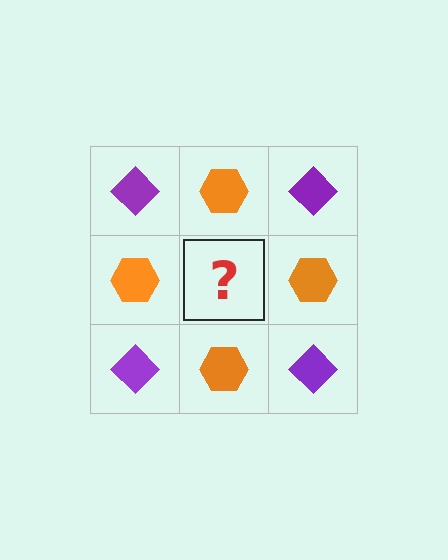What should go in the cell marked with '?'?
The missing cell should contain a purple diamond.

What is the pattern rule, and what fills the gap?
The rule is that it alternates purple diamond and orange hexagon in a checkerboard pattern. The gap should be filled with a purple diamond.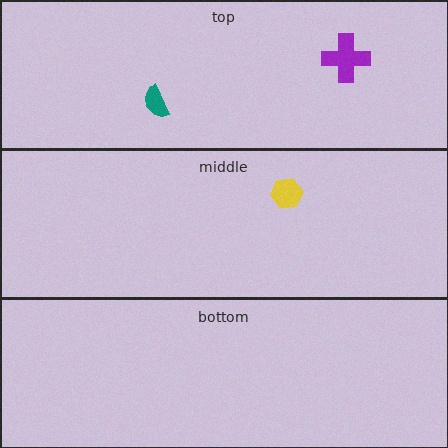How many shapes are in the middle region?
1.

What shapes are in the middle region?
The yellow hexagon.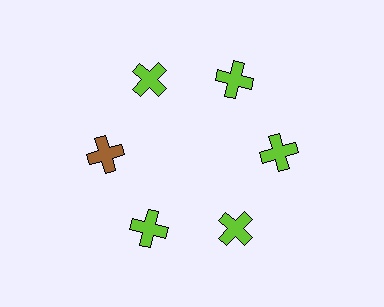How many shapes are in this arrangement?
There are 6 shapes arranged in a ring pattern.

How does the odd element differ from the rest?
It has a different color: brown instead of lime.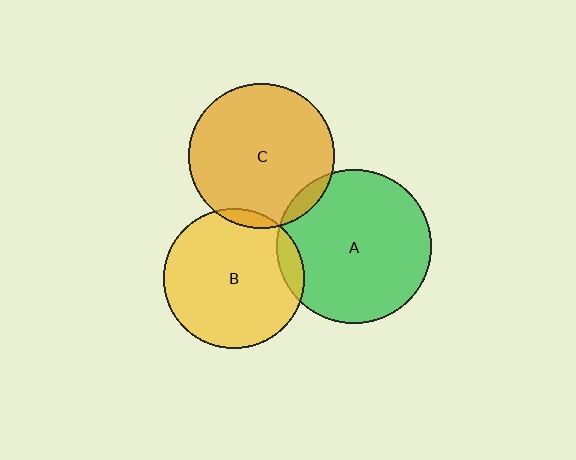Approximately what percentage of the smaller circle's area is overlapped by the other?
Approximately 10%.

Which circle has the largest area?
Circle A (green).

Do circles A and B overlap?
Yes.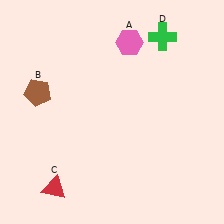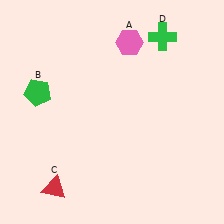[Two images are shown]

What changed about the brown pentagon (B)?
In Image 1, B is brown. In Image 2, it changed to green.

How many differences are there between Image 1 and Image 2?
There is 1 difference between the two images.